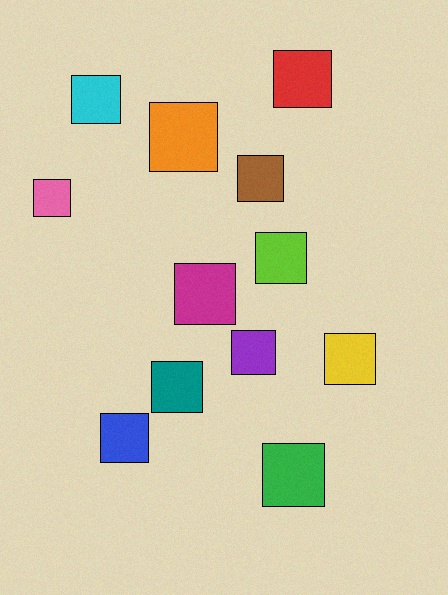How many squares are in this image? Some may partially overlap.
There are 12 squares.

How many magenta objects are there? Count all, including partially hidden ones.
There is 1 magenta object.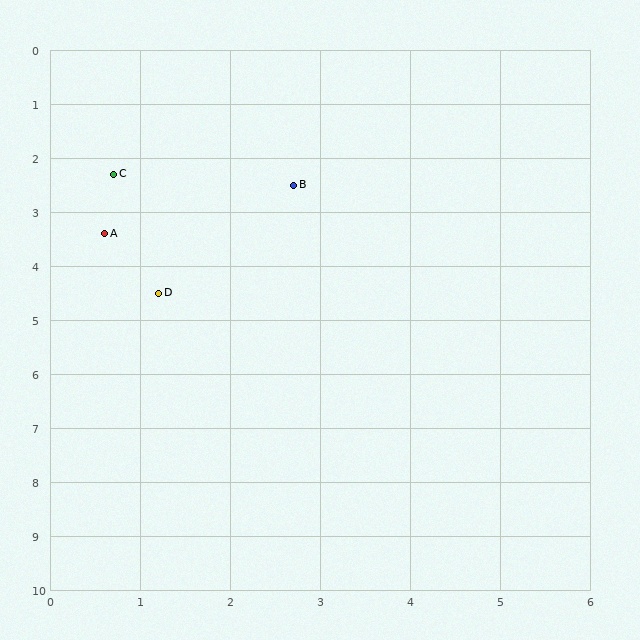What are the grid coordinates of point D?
Point D is at approximately (1.2, 4.5).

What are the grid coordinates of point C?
Point C is at approximately (0.7, 2.3).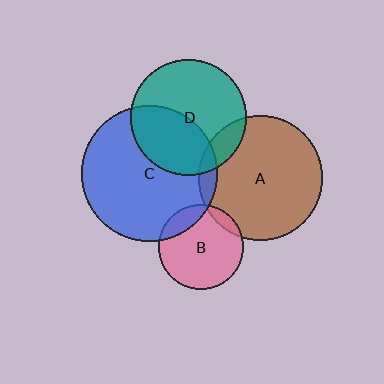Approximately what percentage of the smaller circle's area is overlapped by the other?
Approximately 10%.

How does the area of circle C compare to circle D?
Approximately 1.4 times.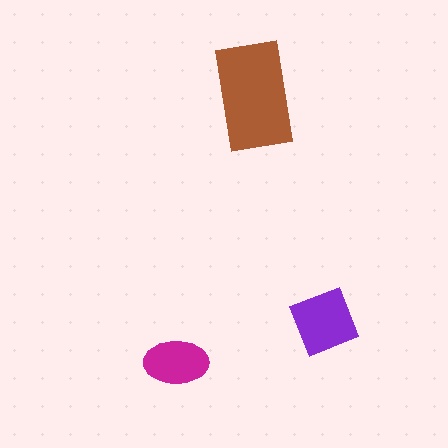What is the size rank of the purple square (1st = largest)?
2nd.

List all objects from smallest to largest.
The magenta ellipse, the purple square, the brown rectangle.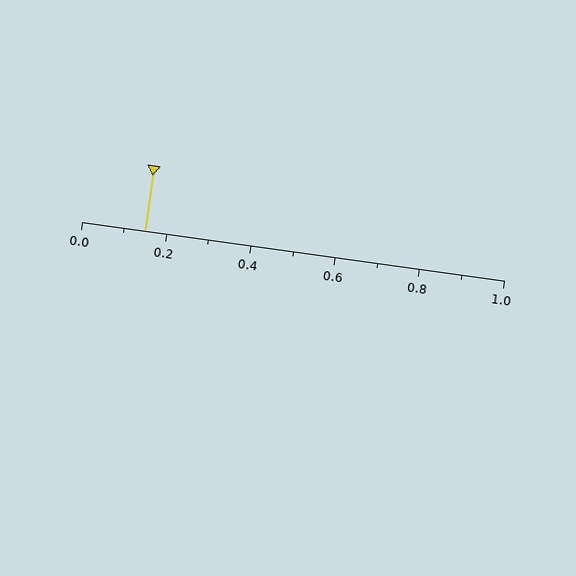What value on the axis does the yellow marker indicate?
The marker indicates approximately 0.15.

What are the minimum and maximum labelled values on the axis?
The axis runs from 0.0 to 1.0.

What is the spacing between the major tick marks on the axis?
The major ticks are spaced 0.2 apart.